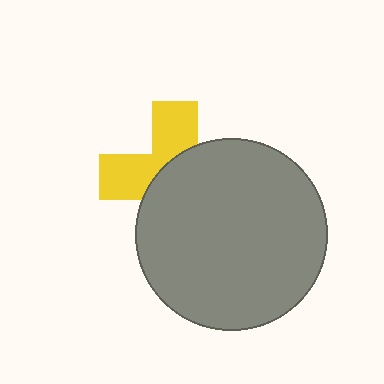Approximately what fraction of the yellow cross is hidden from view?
Roughly 58% of the yellow cross is hidden behind the gray circle.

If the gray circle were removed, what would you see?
You would see the complete yellow cross.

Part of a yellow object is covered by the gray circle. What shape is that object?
It is a cross.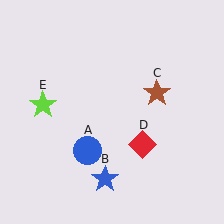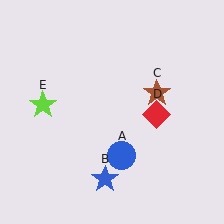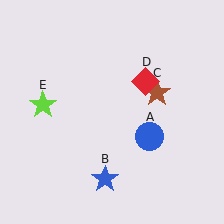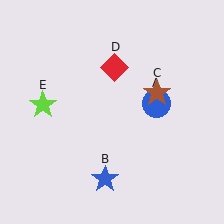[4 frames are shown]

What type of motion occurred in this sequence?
The blue circle (object A), red diamond (object D) rotated counterclockwise around the center of the scene.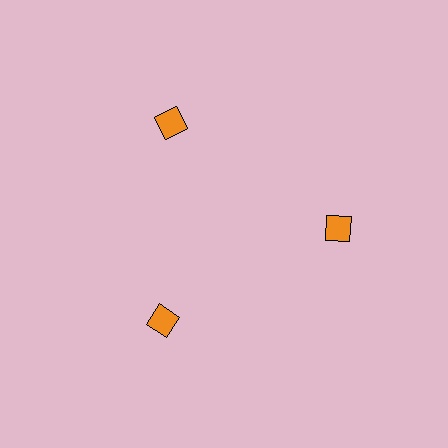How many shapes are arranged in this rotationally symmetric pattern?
There are 3 shapes, arranged in 3 groups of 1.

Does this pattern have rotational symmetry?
Yes, this pattern has 3-fold rotational symmetry. It looks the same after rotating 120 degrees around the center.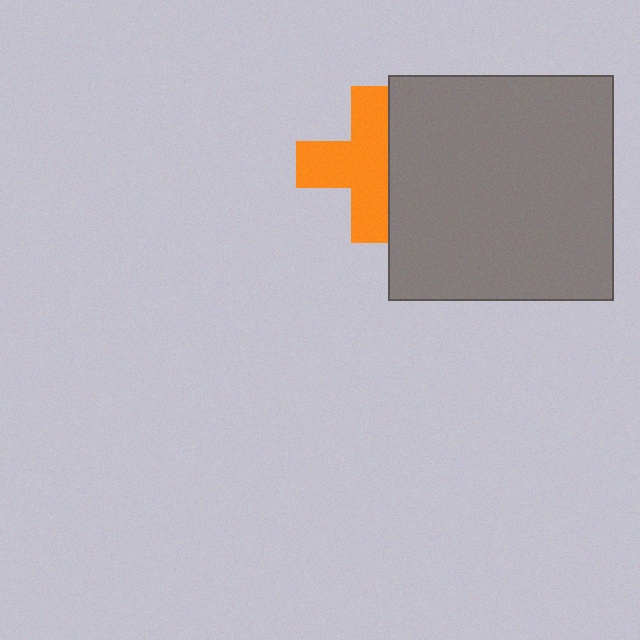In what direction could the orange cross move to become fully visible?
The orange cross could move left. That would shift it out from behind the gray square entirely.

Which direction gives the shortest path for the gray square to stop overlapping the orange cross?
Moving right gives the shortest separation.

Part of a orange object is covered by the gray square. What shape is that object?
It is a cross.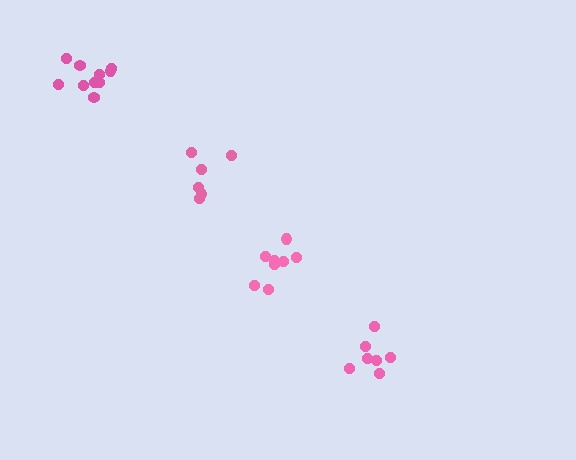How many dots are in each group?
Group 1: 7 dots, Group 2: 6 dots, Group 3: 8 dots, Group 4: 10 dots (31 total).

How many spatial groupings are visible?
There are 4 spatial groupings.